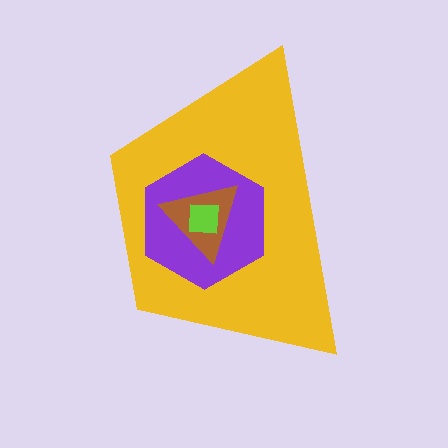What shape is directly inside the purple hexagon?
The brown triangle.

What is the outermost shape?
The yellow trapezoid.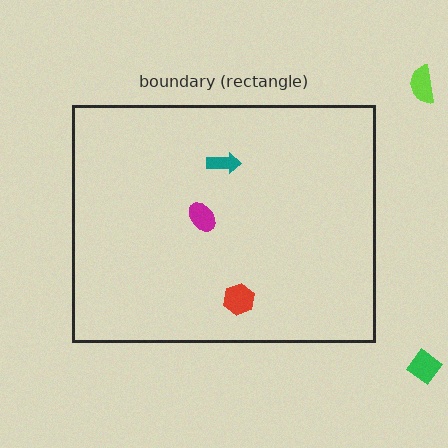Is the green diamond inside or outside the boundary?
Outside.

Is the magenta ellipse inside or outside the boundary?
Inside.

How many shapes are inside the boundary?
3 inside, 2 outside.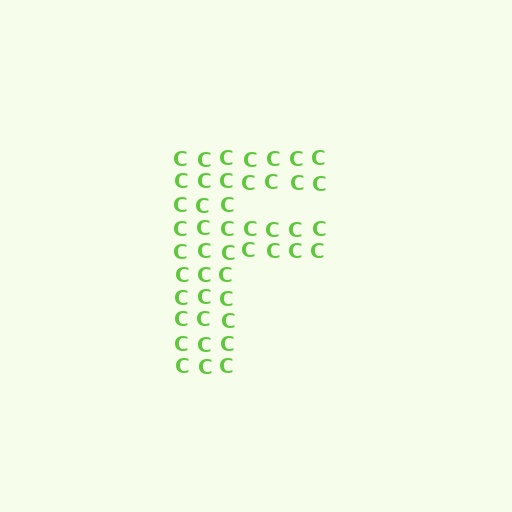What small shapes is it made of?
It is made of small letter C's.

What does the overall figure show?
The overall figure shows the letter F.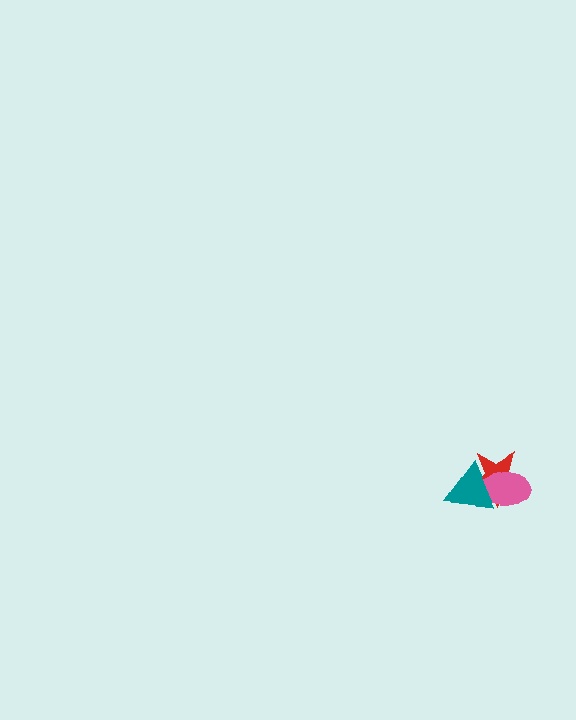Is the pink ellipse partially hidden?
Yes, it is partially covered by another shape.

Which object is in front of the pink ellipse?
The teal triangle is in front of the pink ellipse.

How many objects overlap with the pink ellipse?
2 objects overlap with the pink ellipse.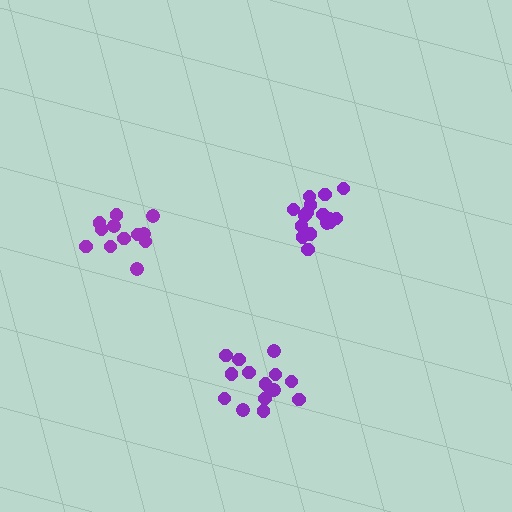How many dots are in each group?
Group 1: 12 dots, Group 2: 16 dots, Group 3: 15 dots (43 total).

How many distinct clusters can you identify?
There are 3 distinct clusters.